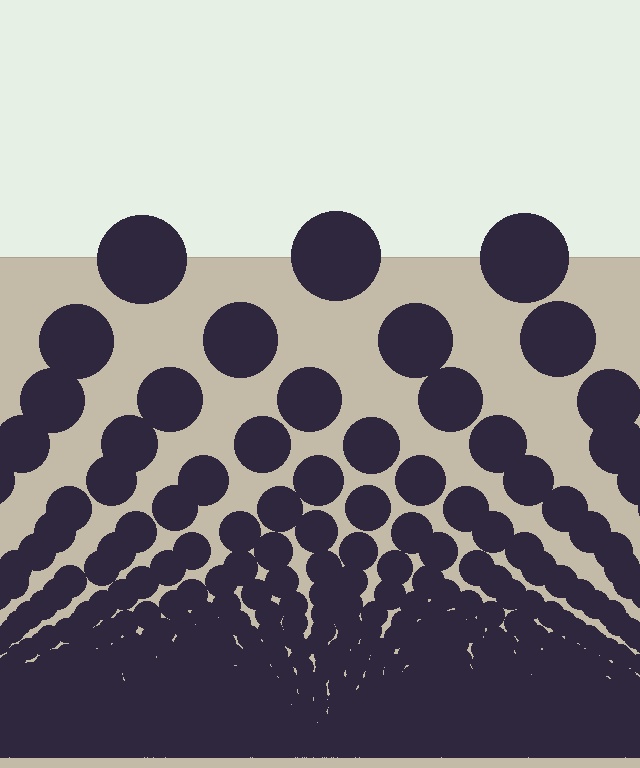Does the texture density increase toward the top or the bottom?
Density increases toward the bottom.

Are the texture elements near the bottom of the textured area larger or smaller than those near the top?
Smaller. The gradient is inverted — elements near the bottom are smaller and denser.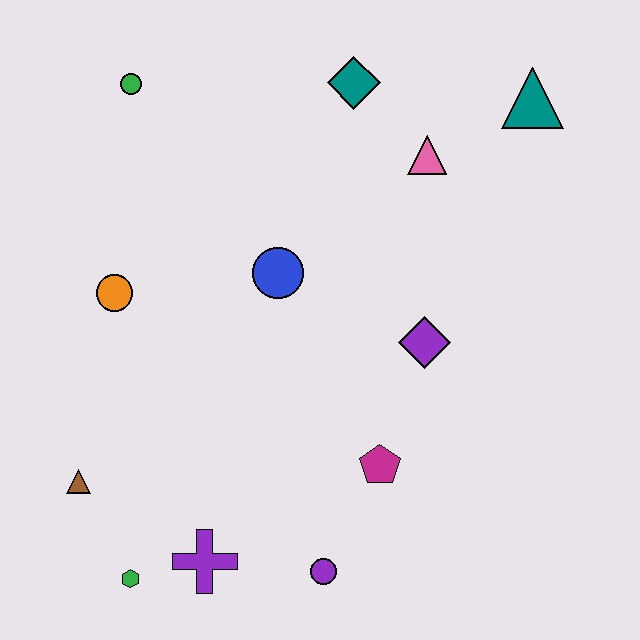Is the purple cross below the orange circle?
Yes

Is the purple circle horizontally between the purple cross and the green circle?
No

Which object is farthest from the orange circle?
The teal triangle is farthest from the orange circle.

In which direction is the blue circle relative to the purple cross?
The blue circle is above the purple cross.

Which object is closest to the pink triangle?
The teal diamond is closest to the pink triangle.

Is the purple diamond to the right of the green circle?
Yes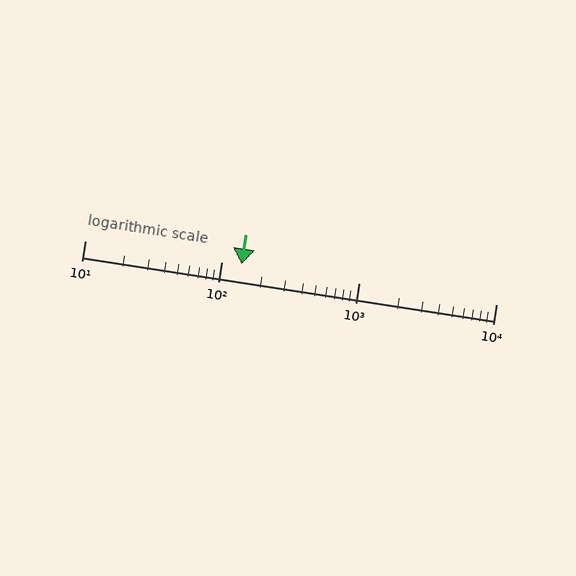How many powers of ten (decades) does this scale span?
The scale spans 3 decades, from 10 to 10000.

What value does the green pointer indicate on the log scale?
The pointer indicates approximately 140.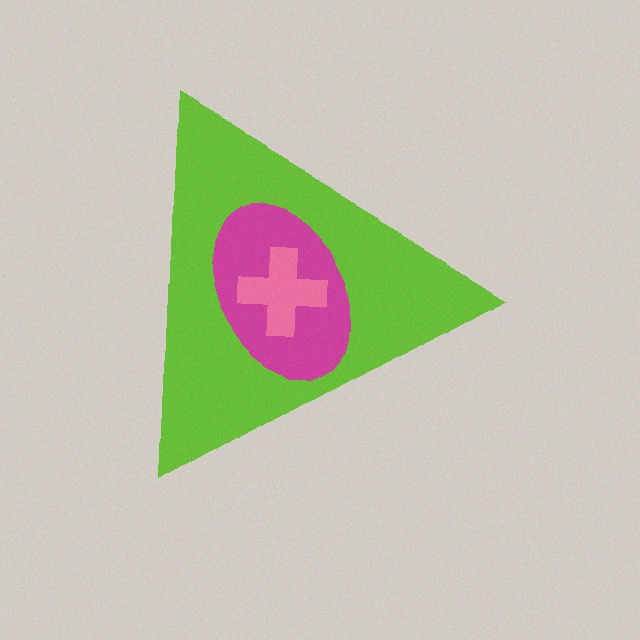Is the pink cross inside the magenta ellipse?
Yes.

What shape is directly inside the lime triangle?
The magenta ellipse.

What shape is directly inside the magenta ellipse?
The pink cross.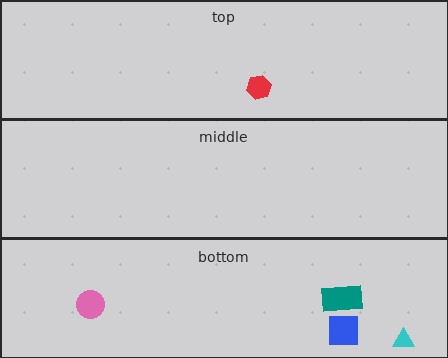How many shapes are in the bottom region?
4.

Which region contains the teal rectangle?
The bottom region.